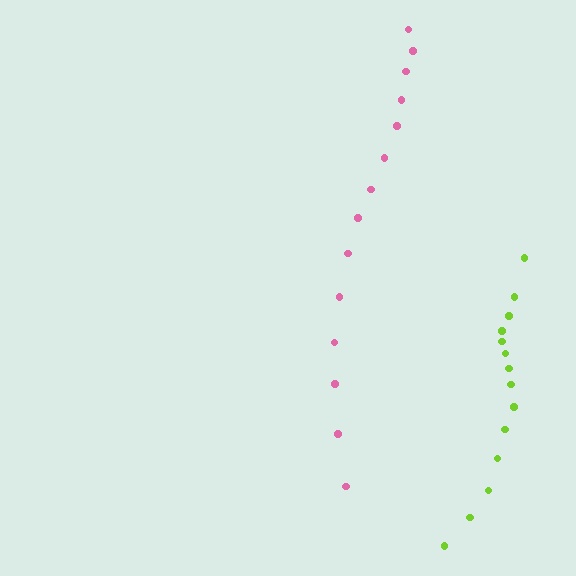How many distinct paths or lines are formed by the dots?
There are 2 distinct paths.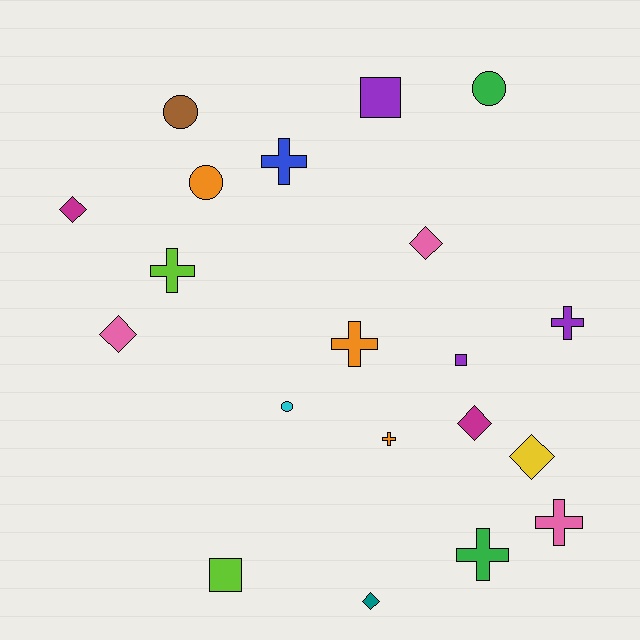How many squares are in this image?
There are 3 squares.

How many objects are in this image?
There are 20 objects.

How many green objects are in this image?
There are 2 green objects.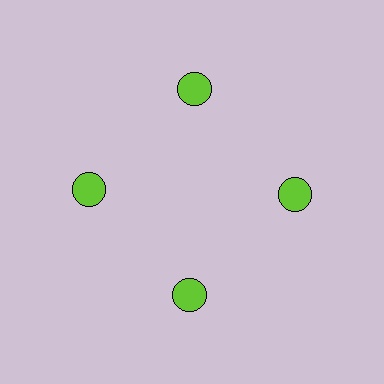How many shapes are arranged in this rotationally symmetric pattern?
There are 4 shapes, arranged in 4 groups of 1.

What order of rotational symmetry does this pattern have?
This pattern has 4-fold rotational symmetry.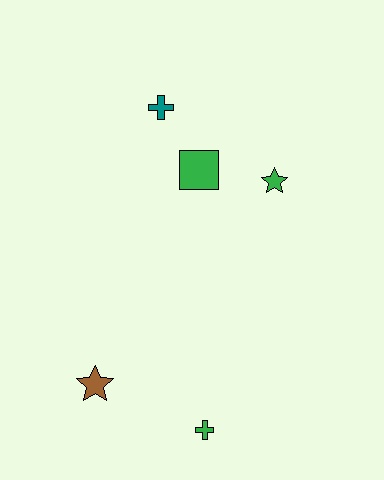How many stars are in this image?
There are 2 stars.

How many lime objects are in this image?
There are no lime objects.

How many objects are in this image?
There are 5 objects.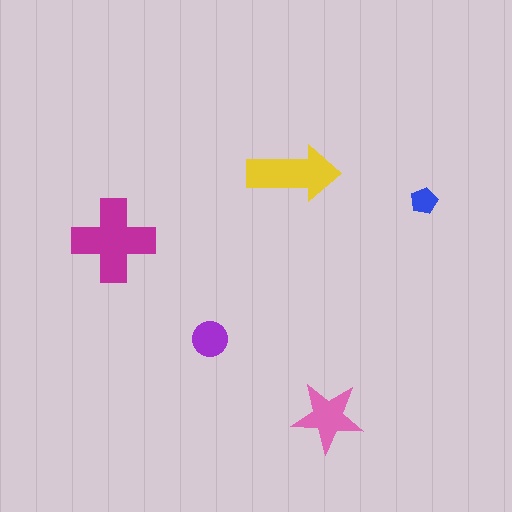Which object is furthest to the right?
The blue pentagon is rightmost.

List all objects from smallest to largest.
The blue pentagon, the purple circle, the pink star, the yellow arrow, the magenta cross.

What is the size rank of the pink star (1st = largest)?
3rd.